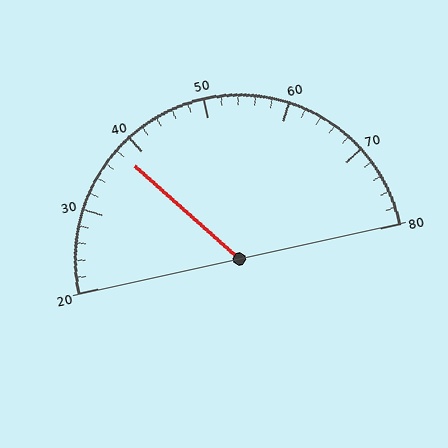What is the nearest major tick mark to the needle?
The nearest major tick mark is 40.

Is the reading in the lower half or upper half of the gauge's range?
The reading is in the lower half of the range (20 to 80).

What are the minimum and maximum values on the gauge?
The gauge ranges from 20 to 80.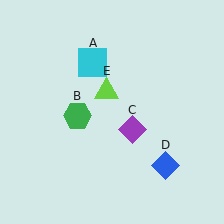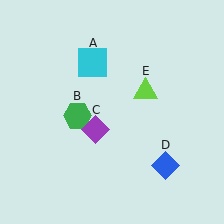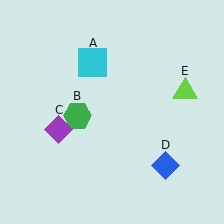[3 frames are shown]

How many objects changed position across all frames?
2 objects changed position: purple diamond (object C), lime triangle (object E).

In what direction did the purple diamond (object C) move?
The purple diamond (object C) moved left.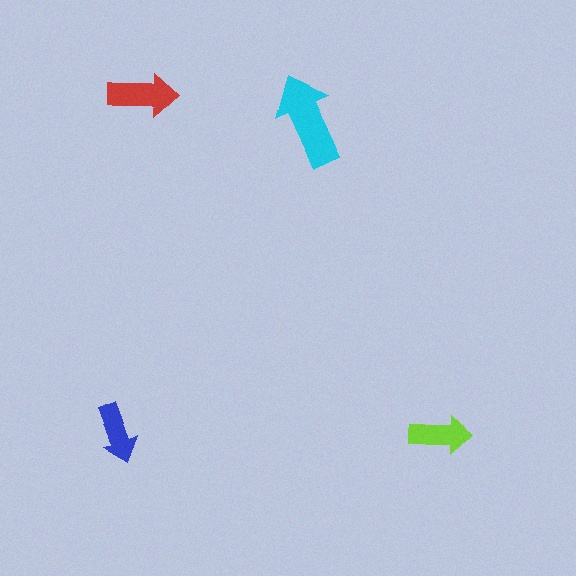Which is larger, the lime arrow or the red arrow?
The red one.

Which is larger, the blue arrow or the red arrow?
The red one.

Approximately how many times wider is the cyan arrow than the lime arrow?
About 1.5 times wider.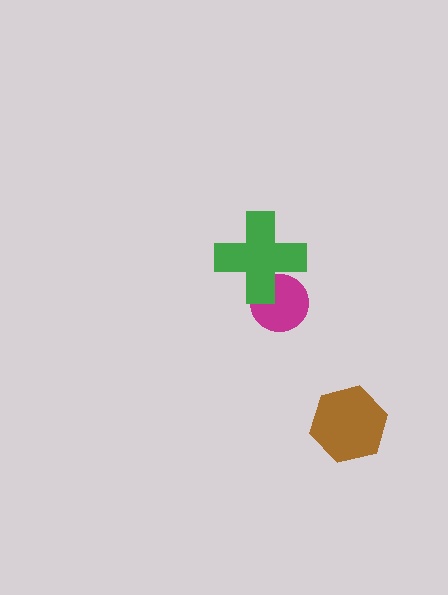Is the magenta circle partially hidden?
Yes, it is partially covered by another shape.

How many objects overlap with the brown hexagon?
0 objects overlap with the brown hexagon.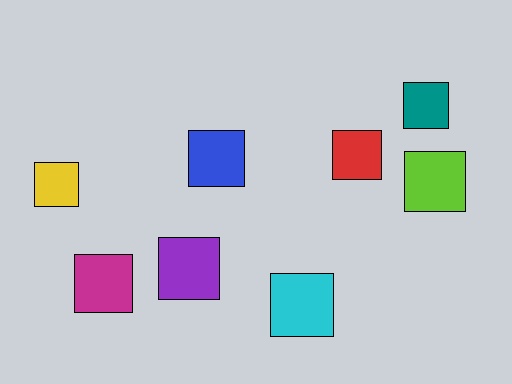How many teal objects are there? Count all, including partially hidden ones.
There is 1 teal object.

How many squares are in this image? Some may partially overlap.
There are 8 squares.